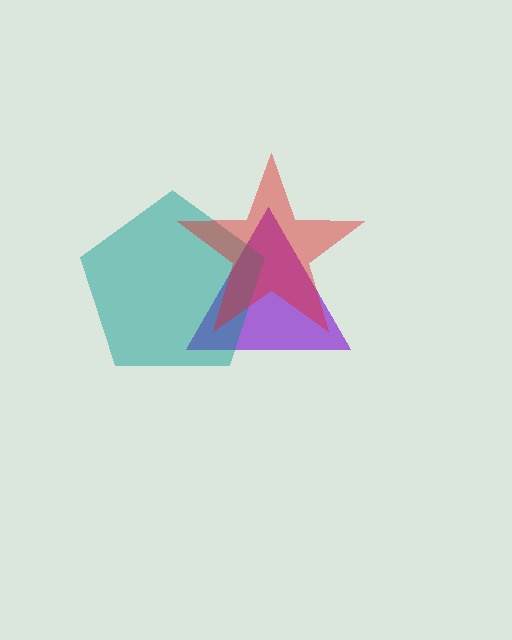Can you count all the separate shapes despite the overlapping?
Yes, there are 3 separate shapes.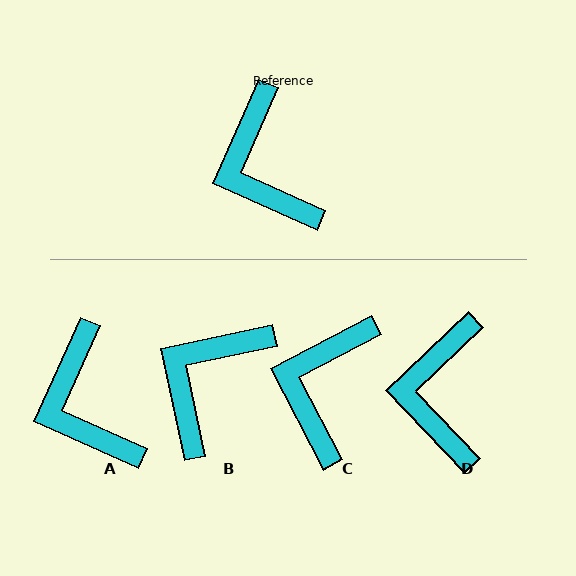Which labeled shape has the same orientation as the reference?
A.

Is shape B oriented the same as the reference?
No, it is off by about 54 degrees.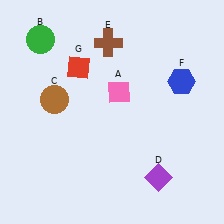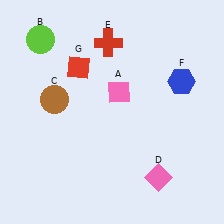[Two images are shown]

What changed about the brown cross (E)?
In Image 1, E is brown. In Image 2, it changed to red.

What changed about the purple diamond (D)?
In Image 1, D is purple. In Image 2, it changed to pink.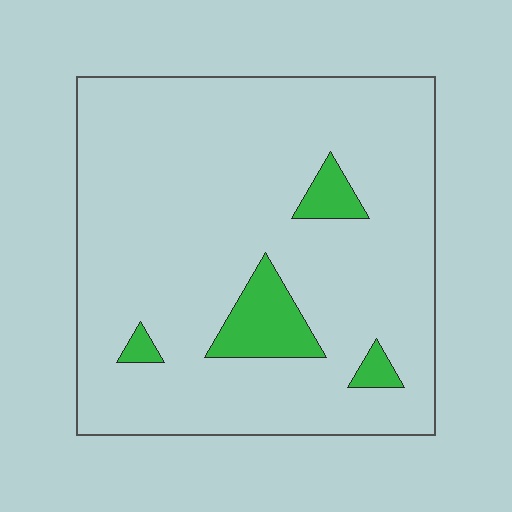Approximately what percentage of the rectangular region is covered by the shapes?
Approximately 10%.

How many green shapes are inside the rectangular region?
4.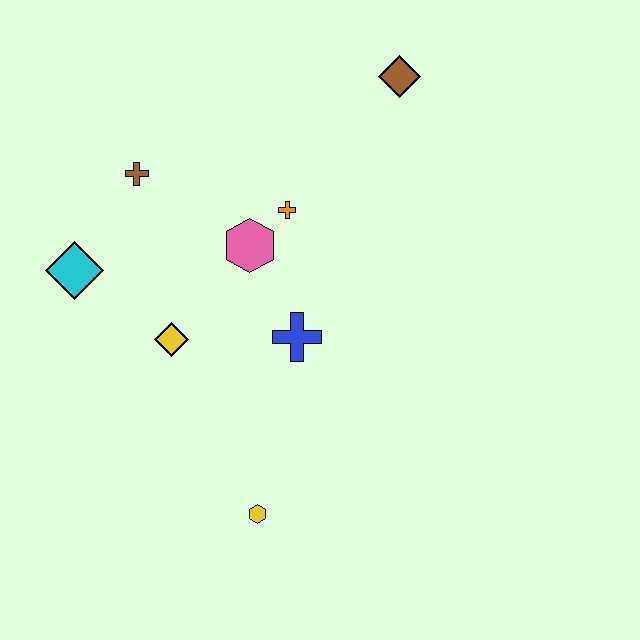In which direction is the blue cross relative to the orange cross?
The blue cross is below the orange cross.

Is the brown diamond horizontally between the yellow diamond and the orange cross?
No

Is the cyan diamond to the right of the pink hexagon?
No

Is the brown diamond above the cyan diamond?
Yes